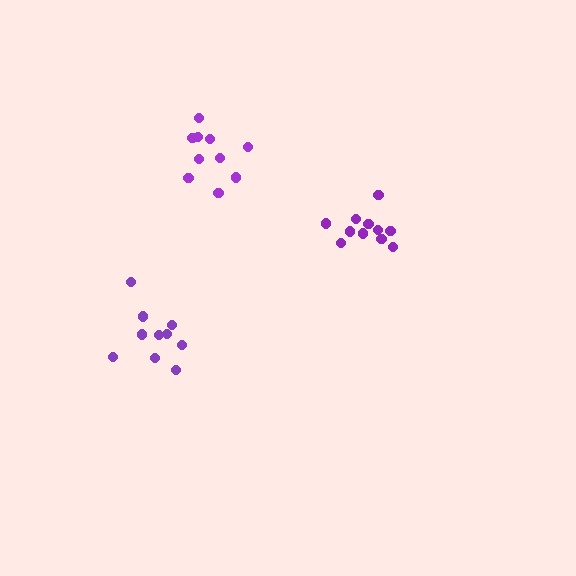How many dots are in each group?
Group 1: 10 dots, Group 2: 11 dots, Group 3: 10 dots (31 total).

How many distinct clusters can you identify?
There are 3 distinct clusters.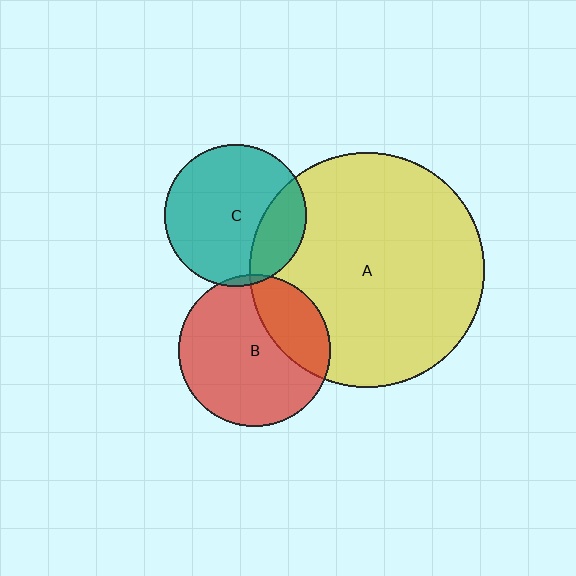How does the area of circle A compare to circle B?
Approximately 2.4 times.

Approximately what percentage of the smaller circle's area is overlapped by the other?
Approximately 30%.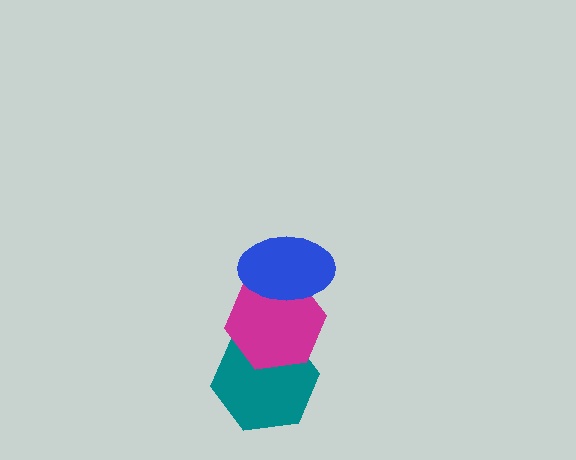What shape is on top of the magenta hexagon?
The blue ellipse is on top of the magenta hexagon.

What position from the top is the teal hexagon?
The teal hexagon is 3rd from the top.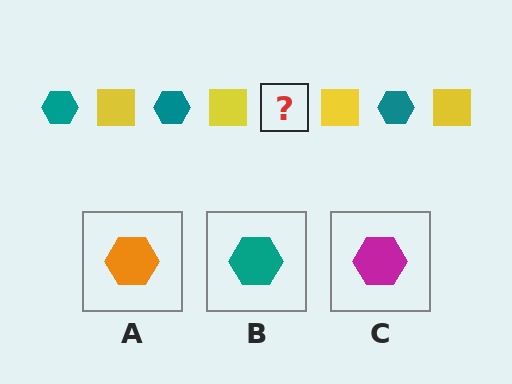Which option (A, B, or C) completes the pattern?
B.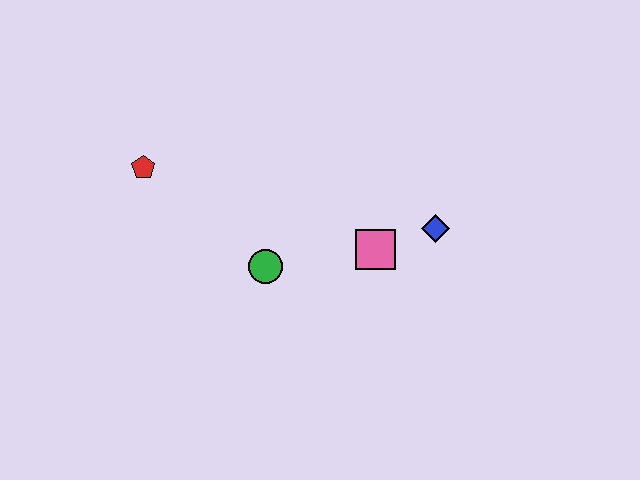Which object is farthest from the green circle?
The blue diamond is farthest from the green circle.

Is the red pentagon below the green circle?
No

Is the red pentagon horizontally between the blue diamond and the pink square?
No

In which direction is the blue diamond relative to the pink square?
The blue diamond is to the right of the pink square.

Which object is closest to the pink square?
The blue diamond is closest to the pink square.